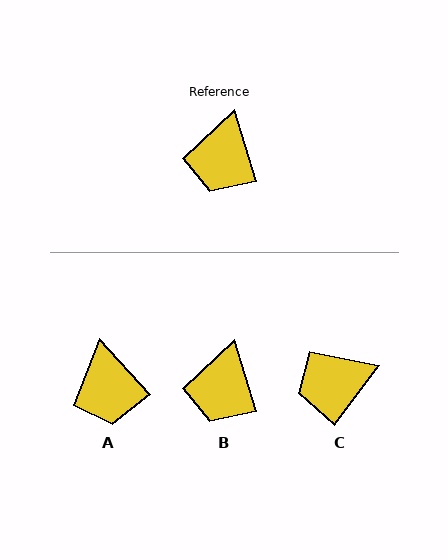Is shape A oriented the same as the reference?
No, it is off by about 26 degrees.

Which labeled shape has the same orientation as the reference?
B.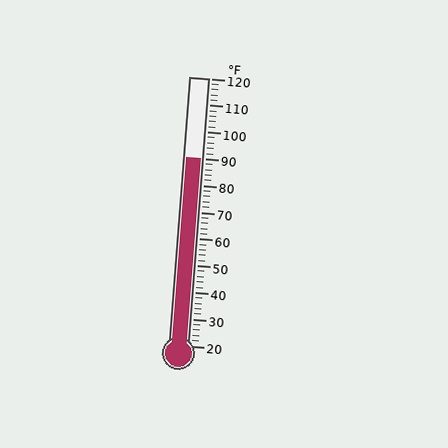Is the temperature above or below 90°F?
The temperature is at 90°F.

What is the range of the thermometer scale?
The thermometer scale ranges from 20°F to 120°F.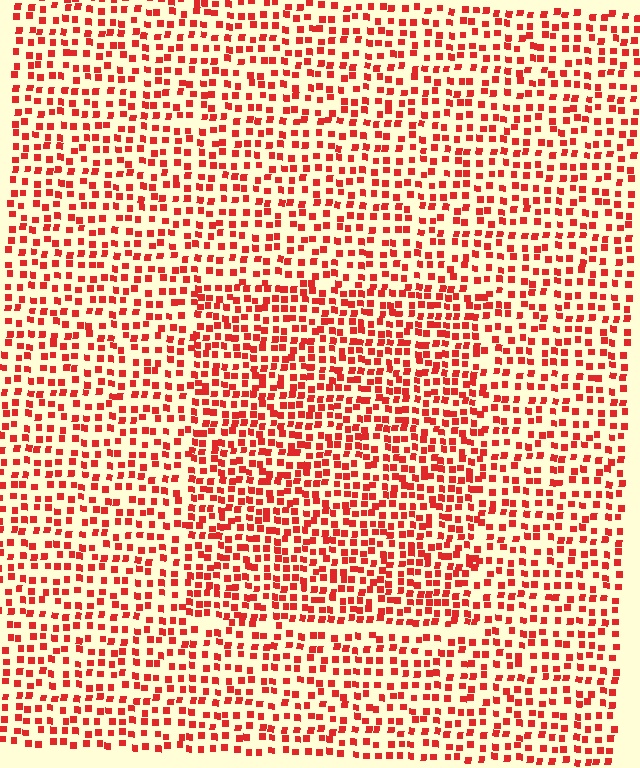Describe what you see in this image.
The image contains small red elements arranged at two different densities. A rectangle-shaped region is visible where the elements are more densely packed than the surrounding area.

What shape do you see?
I see a rectangle.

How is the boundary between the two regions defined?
The boundary is defined by a change in element density (approximately 1.5x ratio). All elements are the same color, size, and shape.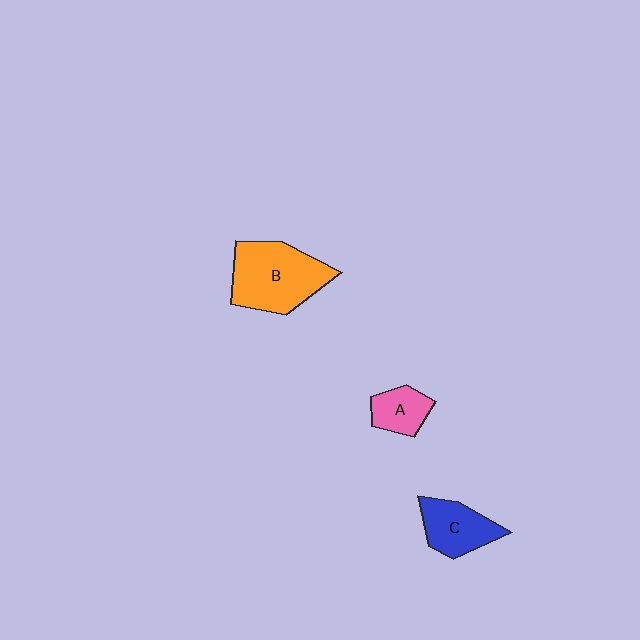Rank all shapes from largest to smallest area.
From largest to smallest: B (orange), C (blue), A (pink).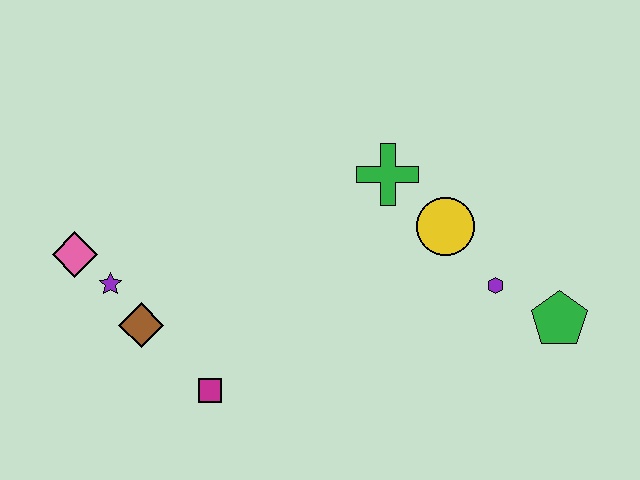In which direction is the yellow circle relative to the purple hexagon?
The yellow circle is above the purple hexagon.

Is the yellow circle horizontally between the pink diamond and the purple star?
No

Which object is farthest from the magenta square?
The green pentagon is farthest from the magenta square.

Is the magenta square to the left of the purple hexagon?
Yes